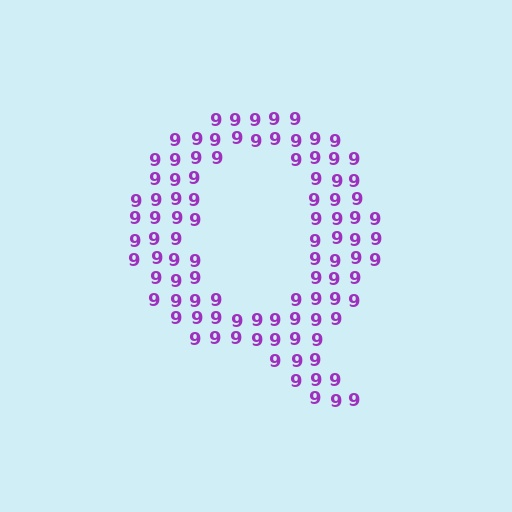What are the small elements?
The small elements are digit 9's.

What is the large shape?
The large shape is the letter Q.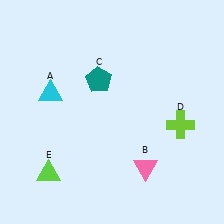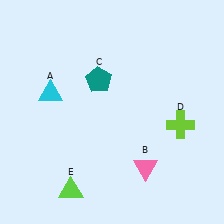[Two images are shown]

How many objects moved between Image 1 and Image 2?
1 object moved between the two images.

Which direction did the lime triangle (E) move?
The lime triangle (E) moved right.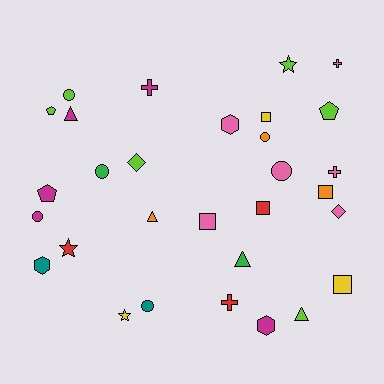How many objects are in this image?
There are 30 objects.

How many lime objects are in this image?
There are 6 lime objects.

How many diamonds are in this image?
There are 2 diamonds.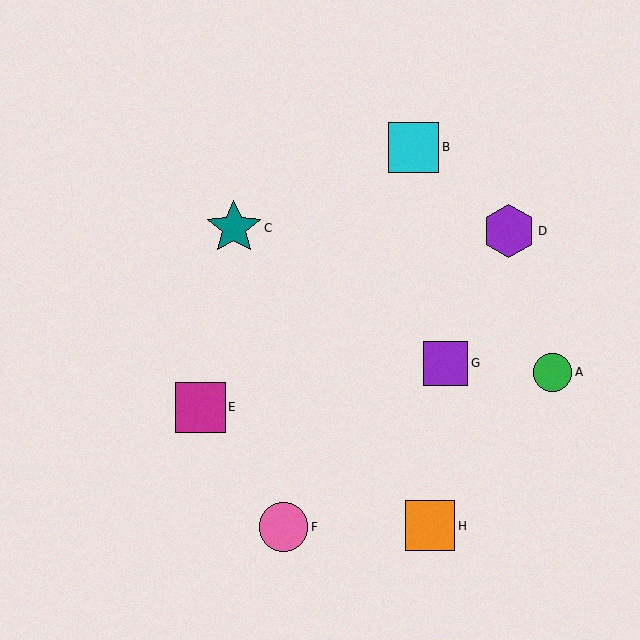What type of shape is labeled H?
Shape H is an orange square.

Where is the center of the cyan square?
The center of the cyan square is at (414, 147).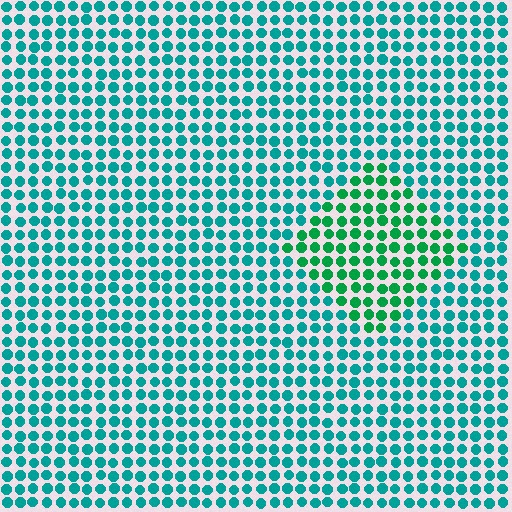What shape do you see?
I see a diamond.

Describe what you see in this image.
The image is filled with small teal elements in a uniform arrangement. A diamond-shaped region is visible where the elements are tinted to a slightly different hue, forming a subtle color boundary.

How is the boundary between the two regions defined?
The boundary is defined purely by a slight shift in hue (about 32 degrees). Spacing, size, and orientation are identical on both sides.